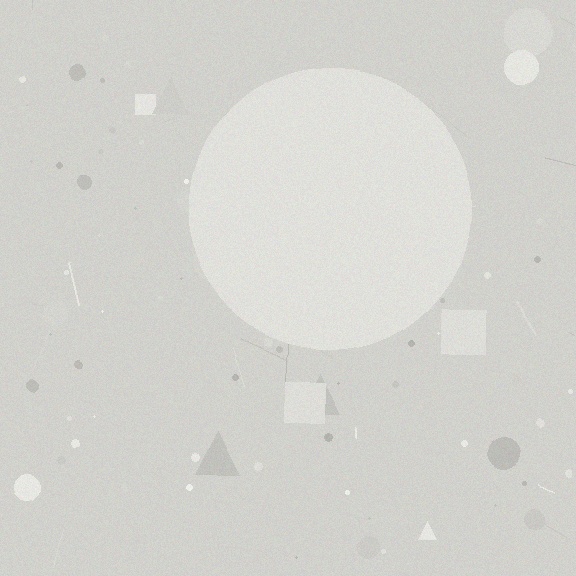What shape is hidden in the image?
A circle is hidden in the image.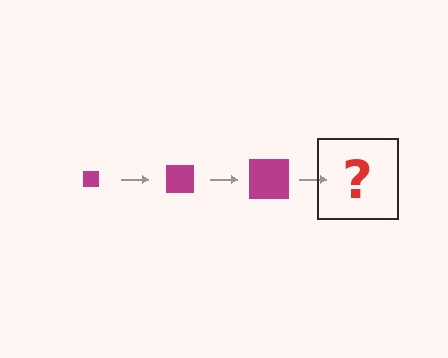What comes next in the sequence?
The next element should be a magenta square, larger than the previous one.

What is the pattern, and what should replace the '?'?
The pattern is that the square gets progressively larger each step. The '?' should be a magenta square, larger than the previous one.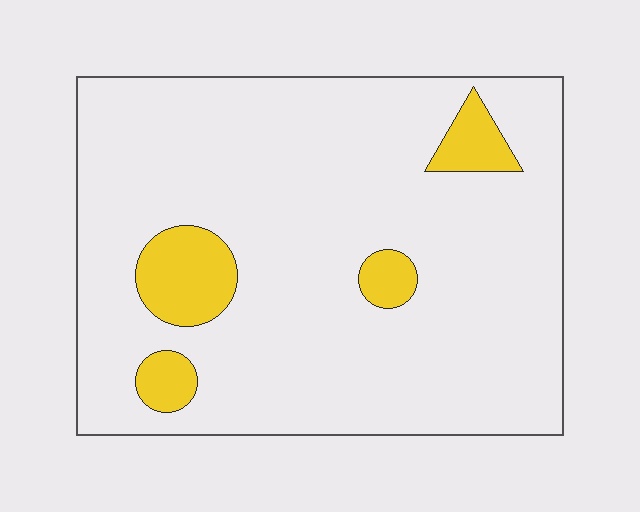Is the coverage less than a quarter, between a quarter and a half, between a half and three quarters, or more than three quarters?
Less than a quarter.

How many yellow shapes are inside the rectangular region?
4.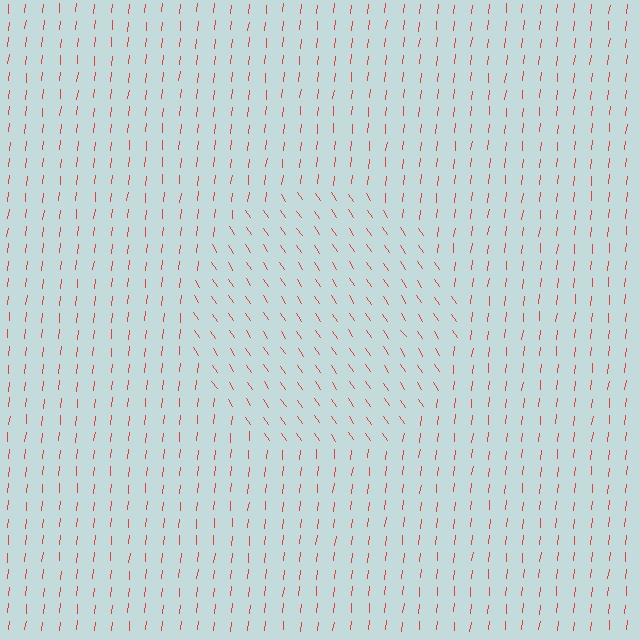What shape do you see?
I see a circle.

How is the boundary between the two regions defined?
The boundary is defined purely by a change in line orientation (approximately 40 degrees difference). All lines are the same color and thickness.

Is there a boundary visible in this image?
Yes, there is a texture boundary formed by a change in line orientation.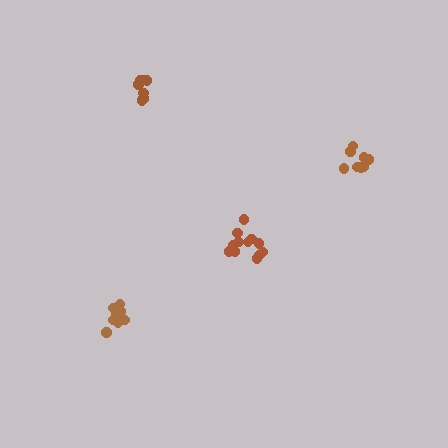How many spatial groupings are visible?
There are 4 spatial groupings.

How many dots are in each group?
Group 1: 8 dots, Group 2: 9 dots, Group 3: 13 dots, Group 4: 8 dots (38 total).